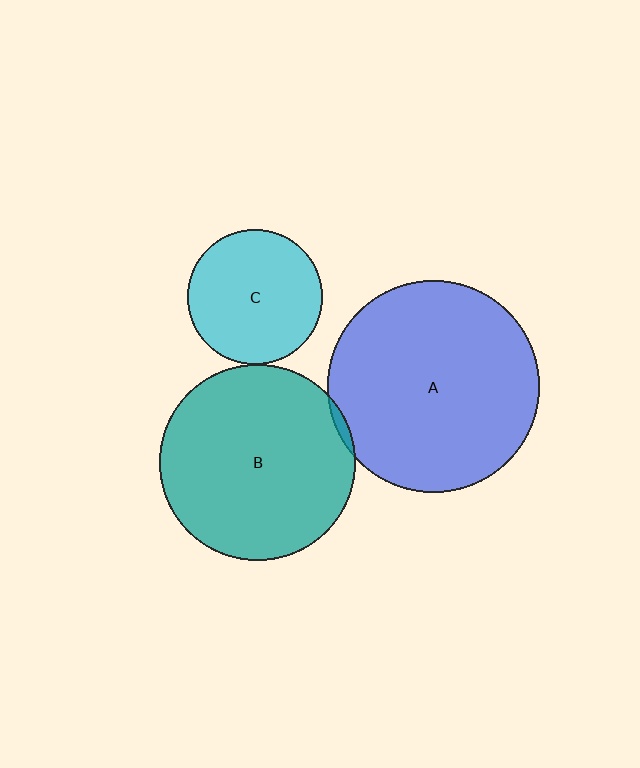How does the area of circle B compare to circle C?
Approximately 2.1 times.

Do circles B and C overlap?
Yes.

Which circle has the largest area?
Circle A (blue).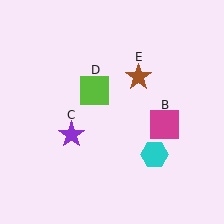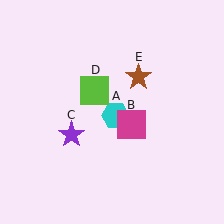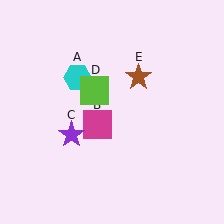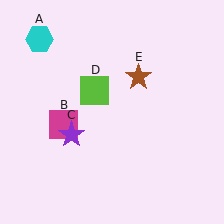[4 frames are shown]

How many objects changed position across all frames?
2 objects changed position: cyan hexagon (object A), magenta square (object B).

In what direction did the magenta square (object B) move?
The magenta square (object B) moved left.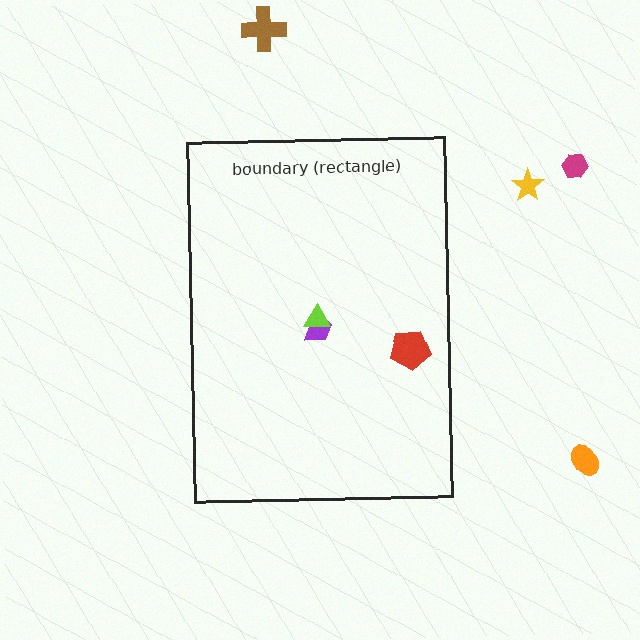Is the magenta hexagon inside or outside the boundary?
Outside.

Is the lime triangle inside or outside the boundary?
Inside.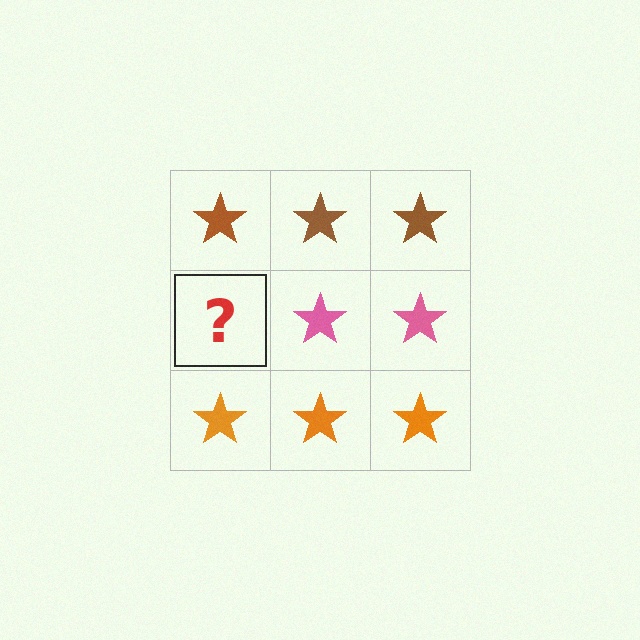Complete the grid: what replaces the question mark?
The question mark should be replaced with a pink star.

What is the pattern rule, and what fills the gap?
The rule is that each row has a consistent color. The gap should be filled with a pink star.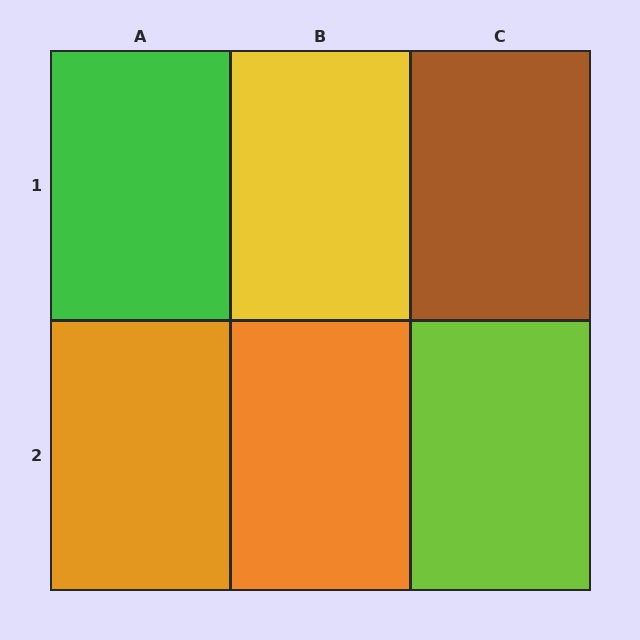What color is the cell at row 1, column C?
Brown.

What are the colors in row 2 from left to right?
Orange, orange, lime.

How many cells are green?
1 cell is green.